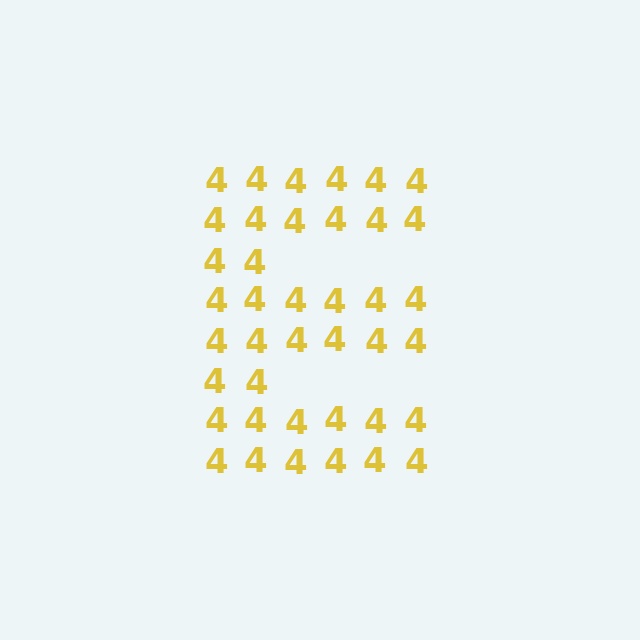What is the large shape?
The large shape is the letter E.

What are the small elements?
The small elements are digit 4's.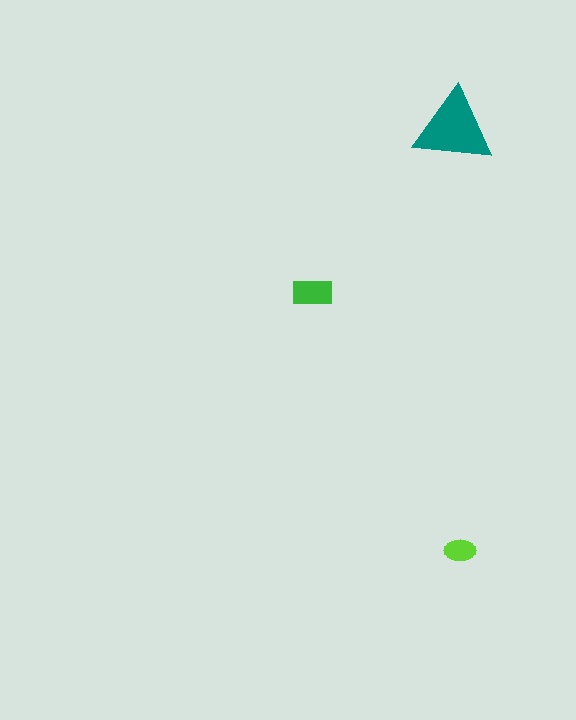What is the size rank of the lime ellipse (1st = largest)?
3rd.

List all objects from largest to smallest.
The teal triangle, the green rectangle, the lime ellipse.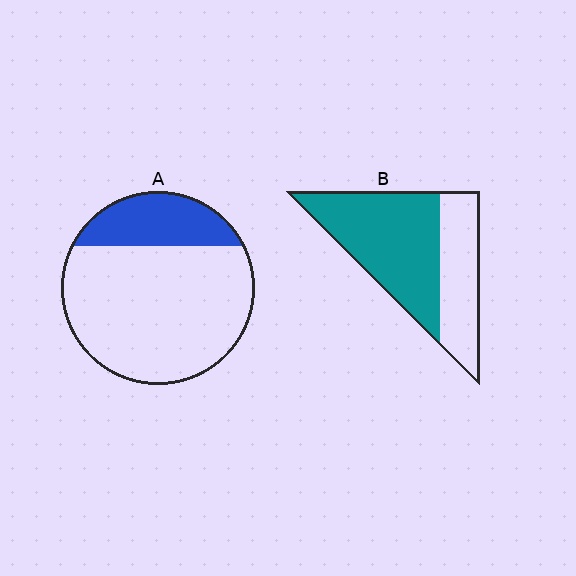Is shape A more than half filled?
No.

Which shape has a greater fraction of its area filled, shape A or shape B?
Shape B.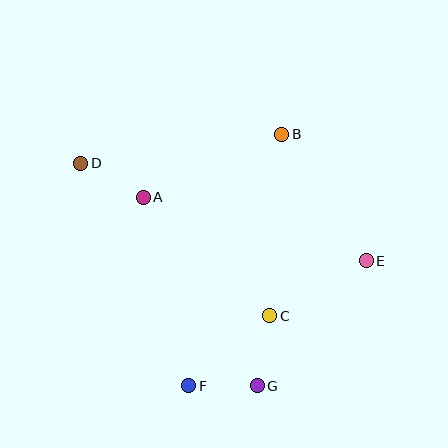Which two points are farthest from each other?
Points D and E are farthest from each other.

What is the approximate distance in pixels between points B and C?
The distance between B and C is approximately 182 pixels.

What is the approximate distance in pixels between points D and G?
The distance between D and G is approximately 284 pixels.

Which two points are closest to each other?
Points F and G are closest to each other.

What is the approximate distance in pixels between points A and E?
The distance between A and E is approximately 232 pixels.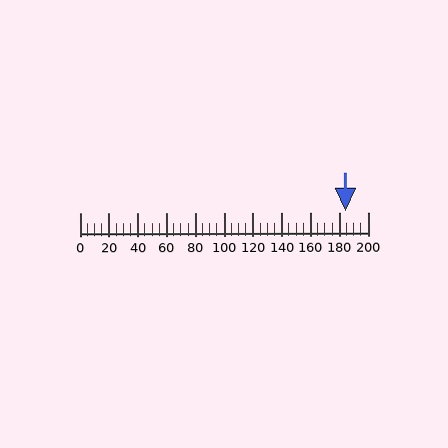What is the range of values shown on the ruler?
The ruler shows values from 0 to 200.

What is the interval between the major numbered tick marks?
The major tick marks are spaced 20 units apart.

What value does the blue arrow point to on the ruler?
The blue arrow points to approximately 184.